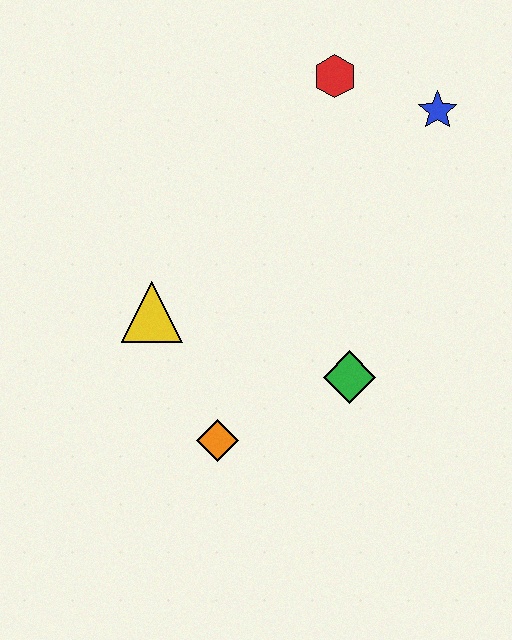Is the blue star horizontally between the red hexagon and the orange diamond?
No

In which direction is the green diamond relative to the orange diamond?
The green diamond is to the right of the orange diamond.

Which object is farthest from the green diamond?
The red hexagon is farthest from the green diamond.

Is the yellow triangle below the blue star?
Yes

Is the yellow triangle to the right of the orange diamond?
No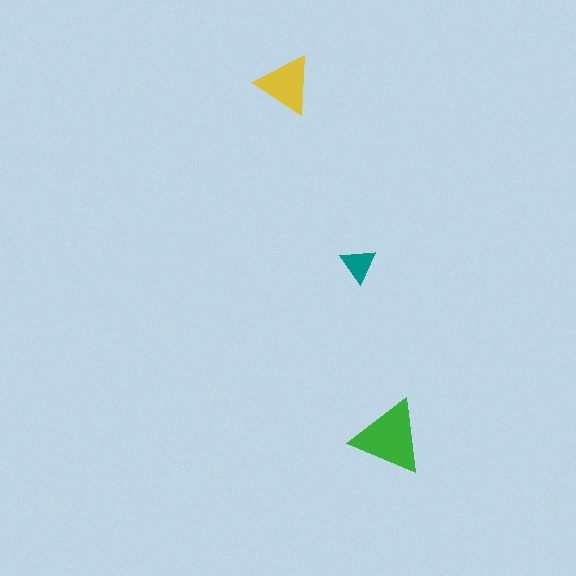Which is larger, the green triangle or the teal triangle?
The green one.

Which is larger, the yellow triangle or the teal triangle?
The yellow one.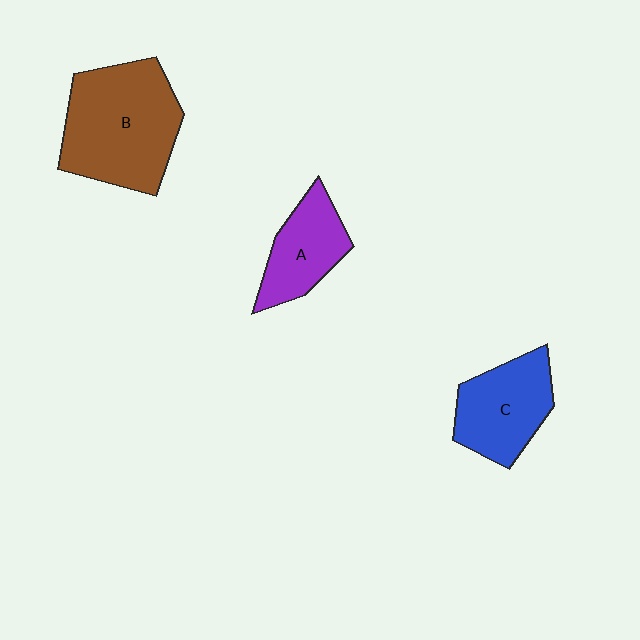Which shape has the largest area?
Shape B (brown).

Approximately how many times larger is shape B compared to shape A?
Approximately 1.9 times.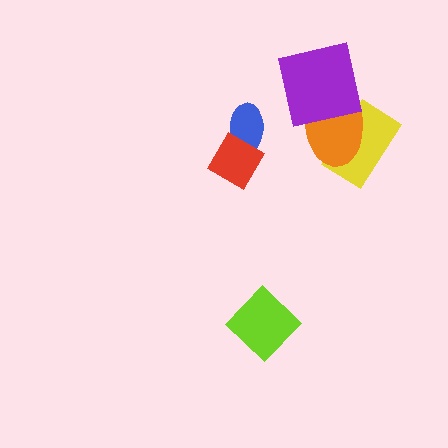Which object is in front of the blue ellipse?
The red diamond is in front of the blue ellipse.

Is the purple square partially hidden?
No, no other shape covers it.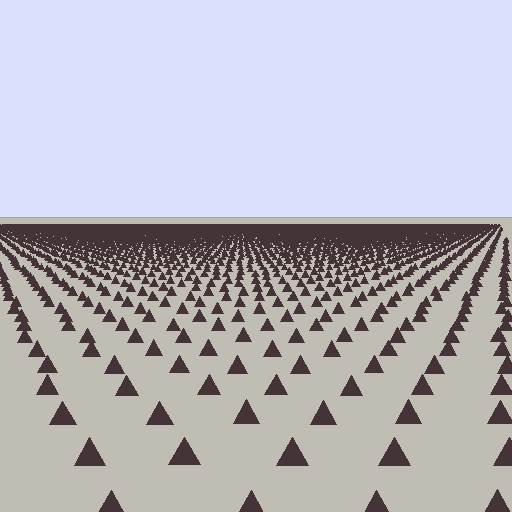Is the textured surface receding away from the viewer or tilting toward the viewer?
The surface is receding away from the viewer. Texture elements get smaller and denser toward the top.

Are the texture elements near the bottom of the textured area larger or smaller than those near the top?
Larger. Near the bottom, elements are closer to the viewer and appear at a bigger on-screen size.